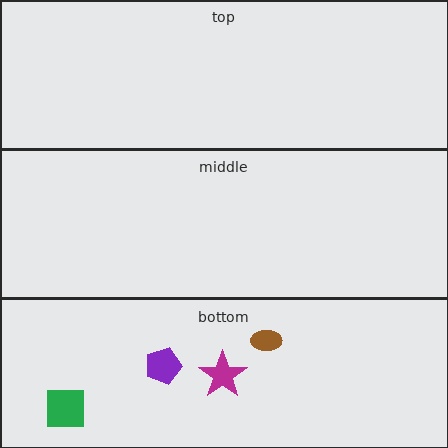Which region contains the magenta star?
The bottom region.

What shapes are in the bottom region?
The brown ellipse, the magenta star, the green square, the purple pentagon.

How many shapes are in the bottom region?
4.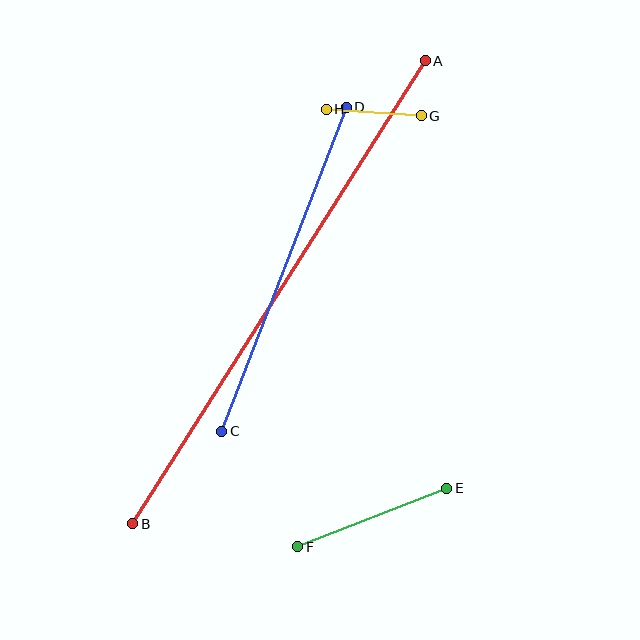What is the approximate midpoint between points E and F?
The midpoint is at approximately (372, 518) pixels.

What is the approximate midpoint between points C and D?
The midpoint is at approximately (284, 269) pixels.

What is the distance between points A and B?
The distance is approximately 547 pixels.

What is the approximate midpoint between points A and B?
The midpoint is at approximately (279, 292) pixels.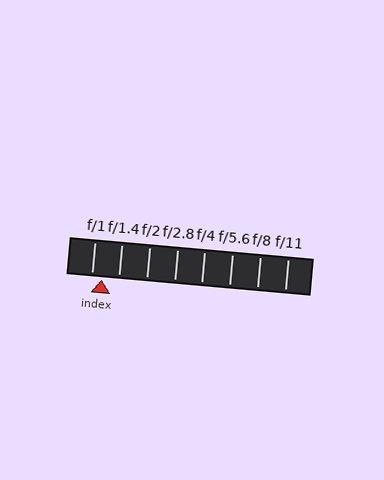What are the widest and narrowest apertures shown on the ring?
The widest aperture shown is f/1 and the narrowest is f/11.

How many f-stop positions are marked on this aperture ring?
There are 8 f-stop positions marked.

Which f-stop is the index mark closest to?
The index mark is closest to f/1.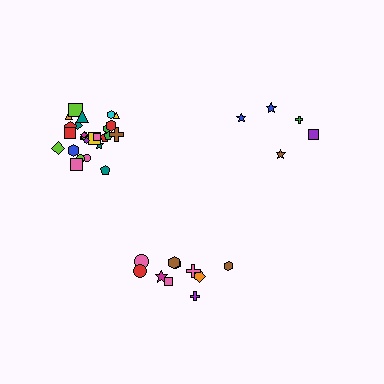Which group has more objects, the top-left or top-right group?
The top-left group.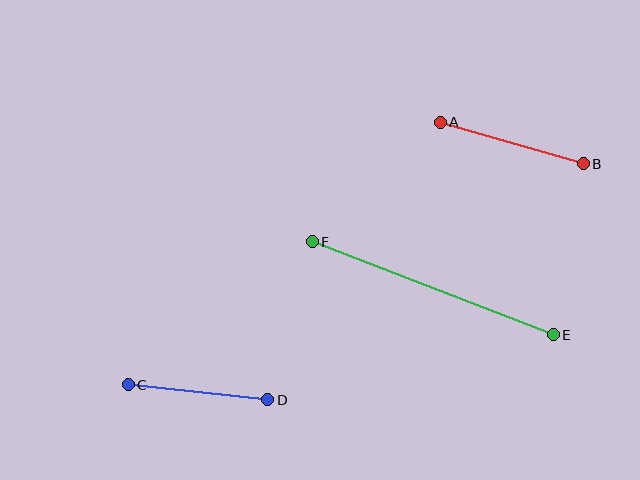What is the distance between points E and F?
The distance is approximately 258 pixels.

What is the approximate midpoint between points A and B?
The midpoint is at approximately (512, 143) pixels.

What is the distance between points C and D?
The distance is approximately 140 pixels.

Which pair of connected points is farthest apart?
Points E and F are farthest apart.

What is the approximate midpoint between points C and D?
The midpoint is at approximately (198, 392) pixels.